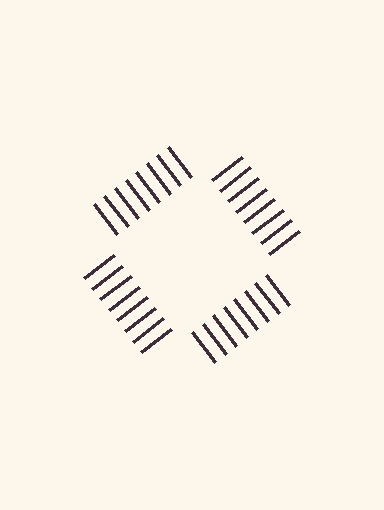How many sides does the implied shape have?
4 sides — the line-ends trace a square.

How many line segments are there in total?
32 — 8 along each of the 4 edges.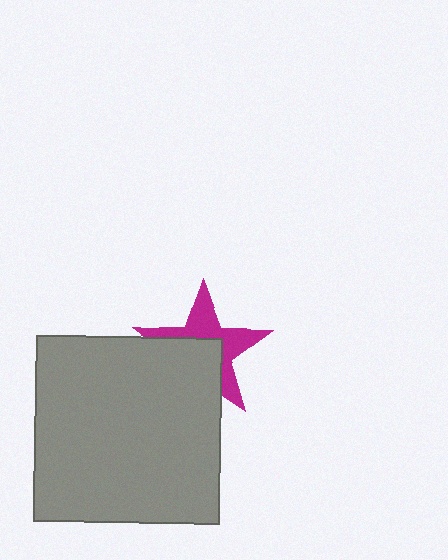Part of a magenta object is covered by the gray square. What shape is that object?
It is a star.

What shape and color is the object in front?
The object in front is a gray square.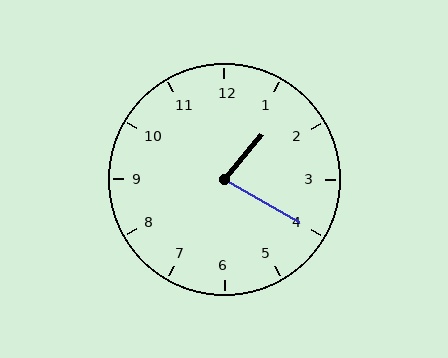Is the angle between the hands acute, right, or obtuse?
It is acute.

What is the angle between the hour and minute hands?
Approximately 80 degrees.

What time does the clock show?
1:20.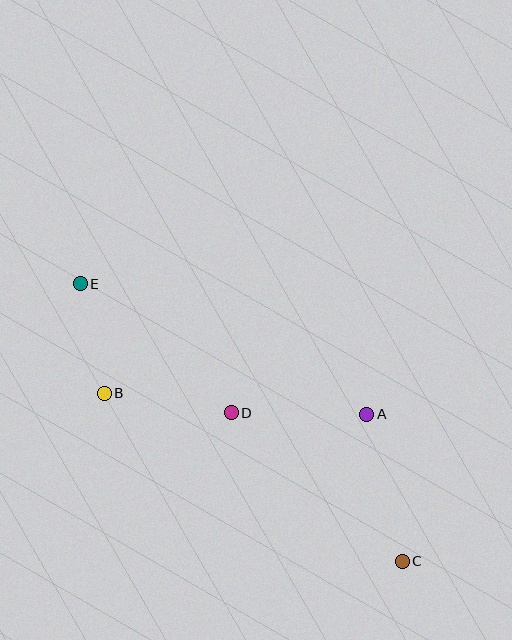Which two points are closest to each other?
Points B and E are closest to each other.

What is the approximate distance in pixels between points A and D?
The distance between A and D is approximately 135 pixels.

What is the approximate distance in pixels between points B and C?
The distance between B and C is approximately 342 pixels.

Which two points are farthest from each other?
Points C and E are farthest from each other.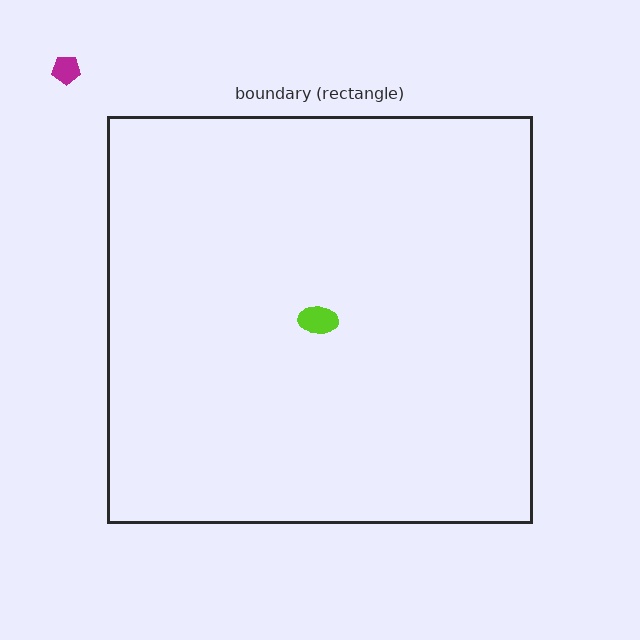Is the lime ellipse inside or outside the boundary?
Inside.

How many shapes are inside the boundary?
1 inside, 1 outside.